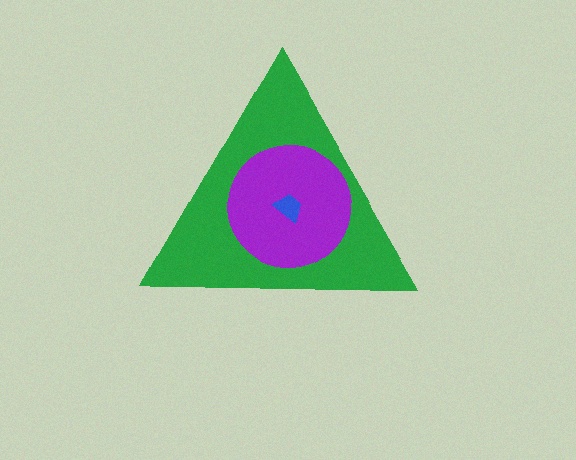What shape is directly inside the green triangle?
The purple circle.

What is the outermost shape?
The green triangle.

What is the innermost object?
The blue trapezoid.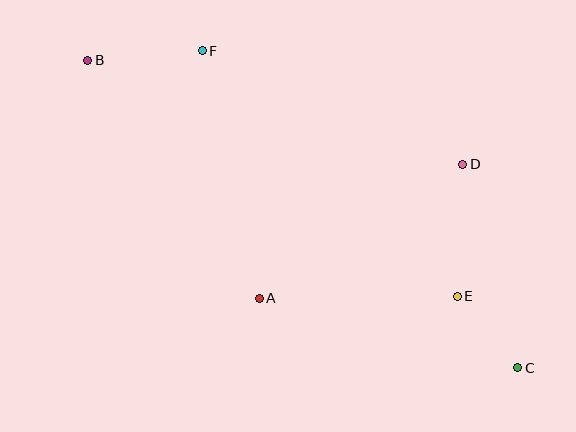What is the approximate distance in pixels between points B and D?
The distance between B and D is approximately 389 pixels.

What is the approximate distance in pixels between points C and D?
The distance between C and D is approximately 211 pixels.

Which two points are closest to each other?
Points C and E are closest to each other.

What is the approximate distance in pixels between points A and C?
The distance between A and C is approximately 268 pixels.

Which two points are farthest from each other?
Points B and C are farthest from each other.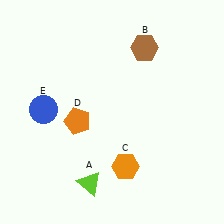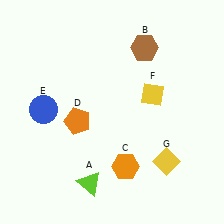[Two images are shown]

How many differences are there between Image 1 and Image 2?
There are 2 differences between the two images.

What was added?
A yellow diamond (F), a yellow diamond (G) were added in Image 2.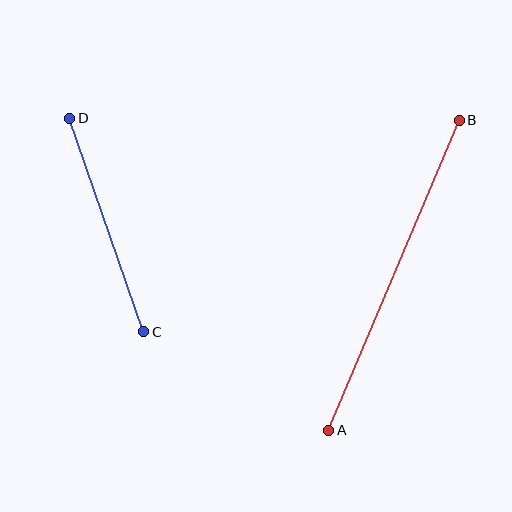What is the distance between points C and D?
The distance is approximately 226 pixels.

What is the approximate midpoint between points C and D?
The midpoint is at approximately (107, 225) pixels.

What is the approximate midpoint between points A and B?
The midpoint is at approximately (394, 275) pixels.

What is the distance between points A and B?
The distance is approximately 337 pixels.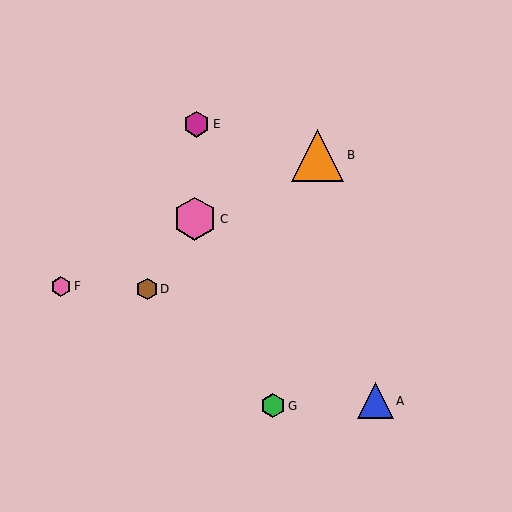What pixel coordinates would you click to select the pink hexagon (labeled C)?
Click at (195, 219) to select the pink hexagon C.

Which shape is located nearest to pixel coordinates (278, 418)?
The green hexagon (labeled G) at (273, 406) is nearest to that location.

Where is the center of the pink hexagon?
The center of the pink hexagon is at (195, 219).